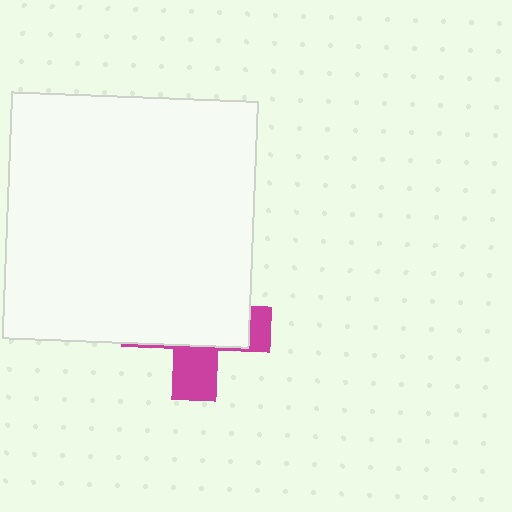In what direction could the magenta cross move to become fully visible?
The magenta cross could move down. That would shift it out from behind the white rectangle entirely.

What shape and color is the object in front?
The object in front is a white rectangle.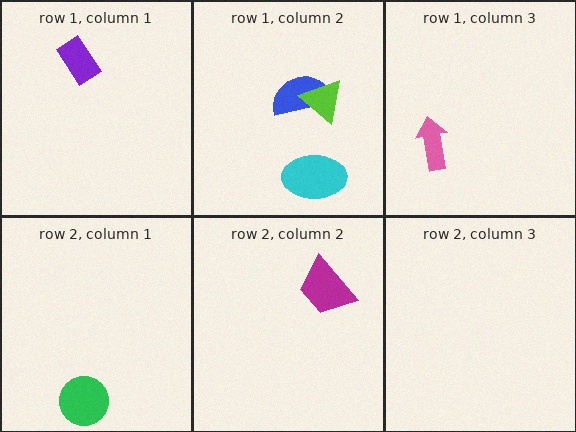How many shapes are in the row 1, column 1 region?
1.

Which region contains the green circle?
The row 2, column 1 region.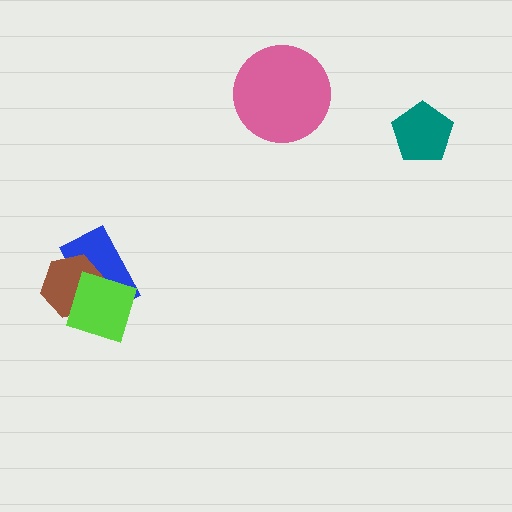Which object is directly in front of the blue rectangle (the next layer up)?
The brown hexagon is directly in front of the blue rectangle.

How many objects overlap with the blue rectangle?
2 objects overlap with the blue rectangle.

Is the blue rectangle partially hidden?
Yes, it is partially covered by another shape.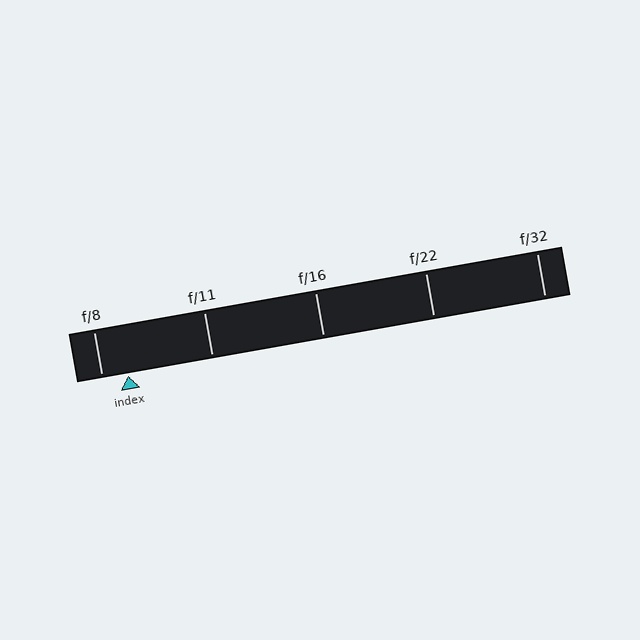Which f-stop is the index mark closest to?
The index mark is closest to f/8.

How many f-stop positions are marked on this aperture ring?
There are 5 f-stop positions marked.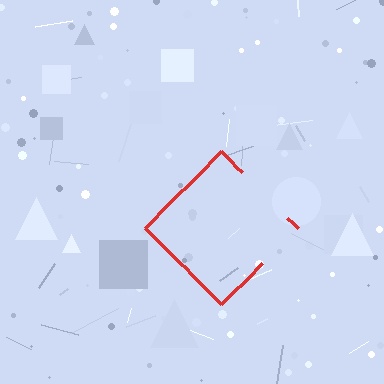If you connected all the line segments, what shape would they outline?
They would outline a diamond.